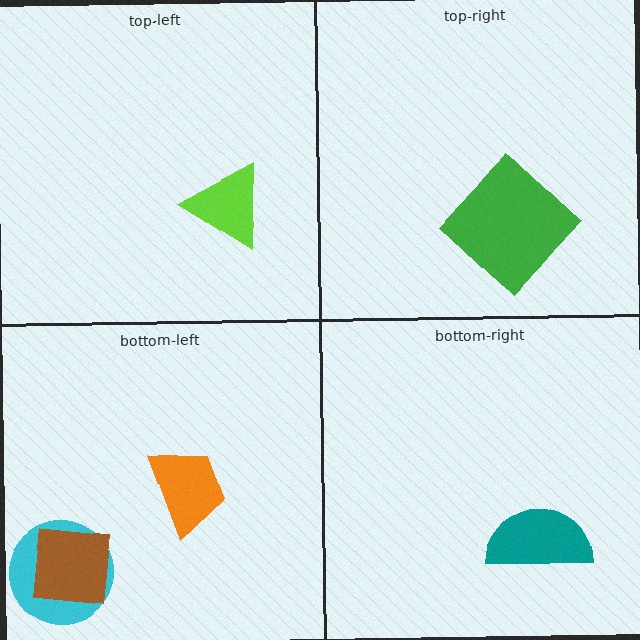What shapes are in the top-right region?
The green diamond.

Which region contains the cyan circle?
The bottom-left region.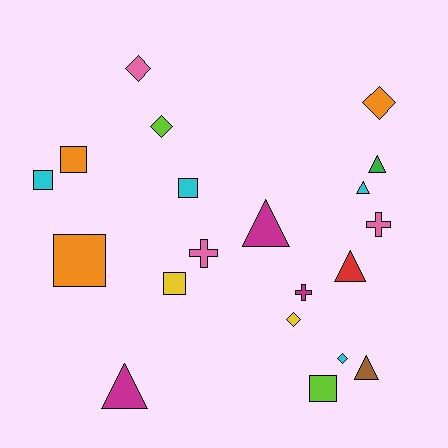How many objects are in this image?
There are 20 objects.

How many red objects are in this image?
There is 1 red object.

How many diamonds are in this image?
There are 5 diamonds.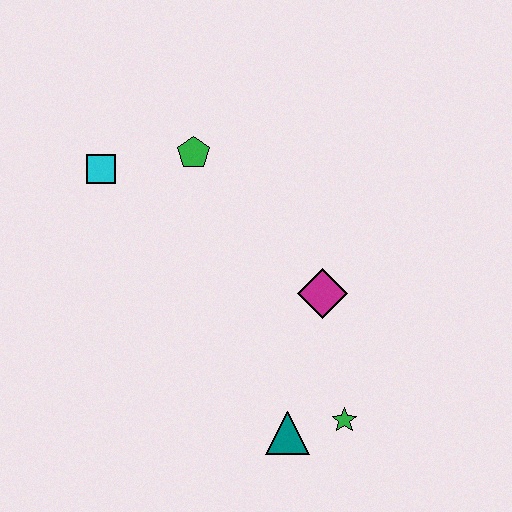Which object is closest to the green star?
The teal triangle is closest to the green star.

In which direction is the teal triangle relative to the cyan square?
The teal triangle is below the cyan square.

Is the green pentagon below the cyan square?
No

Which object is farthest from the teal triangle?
The cyan square is farthest from the teal triangle.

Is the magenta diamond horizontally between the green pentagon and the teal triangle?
No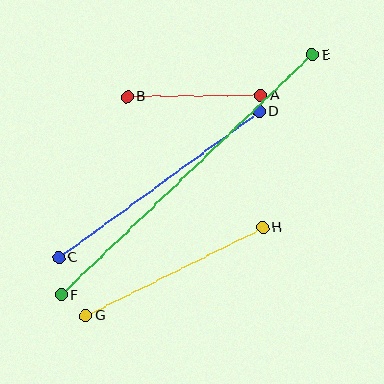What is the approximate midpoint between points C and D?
The midpoint is at approximately (159, 185) pixels.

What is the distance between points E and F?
The distance is approximately 347 pixels.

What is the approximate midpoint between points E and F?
The midpoint is at approximately (187, 175) pixels.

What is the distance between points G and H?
The distance is approximately 198 pixels.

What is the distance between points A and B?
The distance is approximately 133 pixels.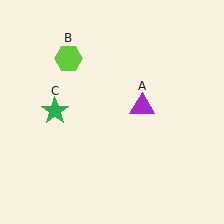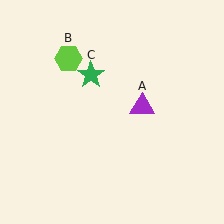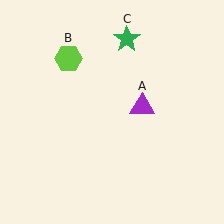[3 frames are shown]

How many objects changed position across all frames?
1 object changed position: green star (object C).